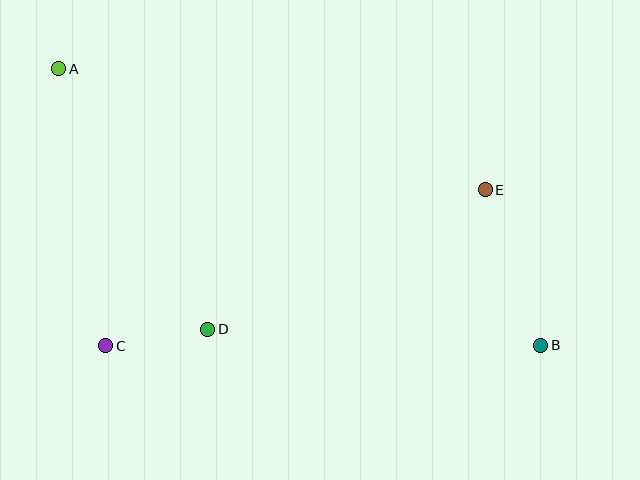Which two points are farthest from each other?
Points A and B are farthest from each other.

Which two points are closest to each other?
Points C and D are closest to each other.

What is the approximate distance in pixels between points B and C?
The distance between B and C is approximately 435 pixels.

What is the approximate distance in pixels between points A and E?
The distance between A and E is approximately 443 pixels.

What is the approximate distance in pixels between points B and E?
The distance between B and E is approximately 165 pixels.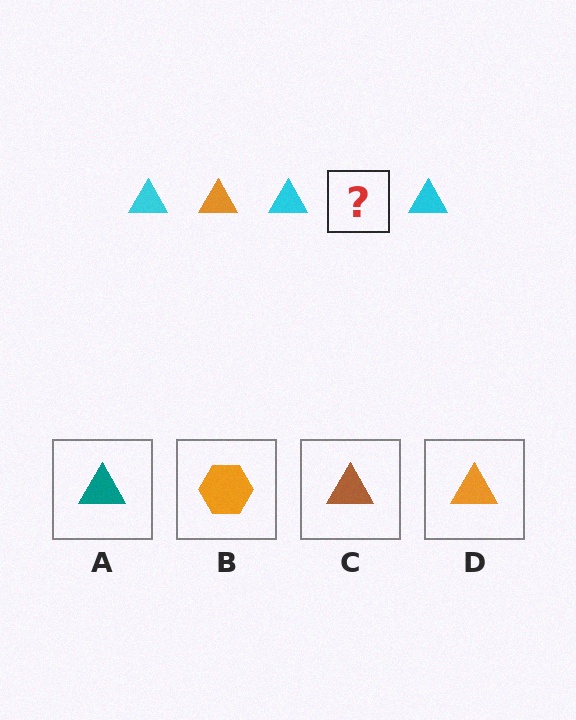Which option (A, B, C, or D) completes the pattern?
D.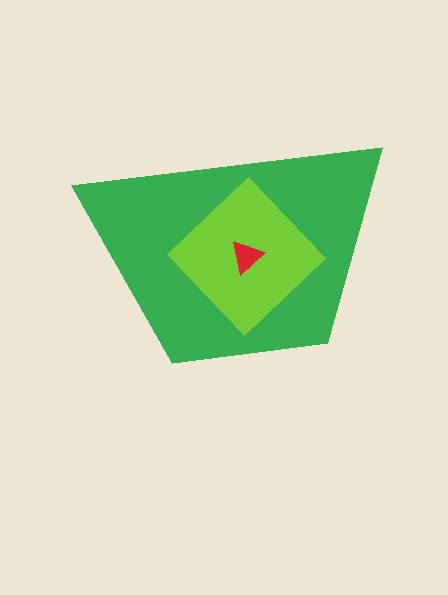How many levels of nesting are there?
3.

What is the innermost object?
The red triangle.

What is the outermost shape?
The green trapezoid.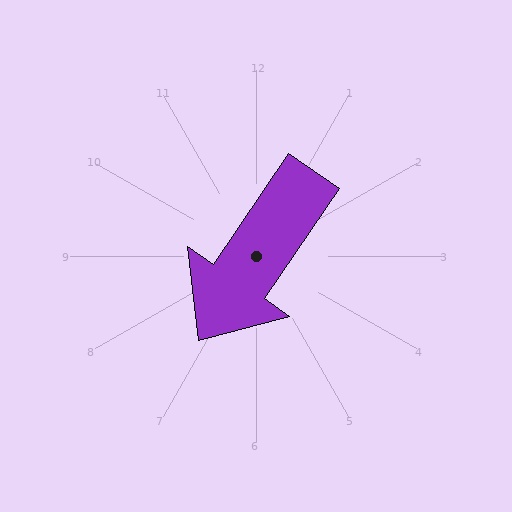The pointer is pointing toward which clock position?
Roughly 7 o'clock.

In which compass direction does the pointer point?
Southwest.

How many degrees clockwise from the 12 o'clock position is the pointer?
Approximately 214 degrees.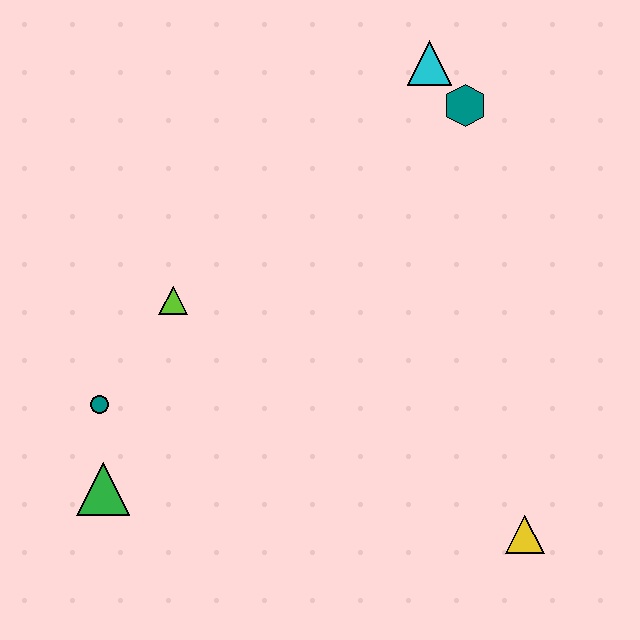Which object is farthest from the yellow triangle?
The cyan triangle is farthest from the yellow triangle.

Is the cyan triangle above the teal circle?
Yes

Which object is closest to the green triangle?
The teal circle is closest to the green triangle.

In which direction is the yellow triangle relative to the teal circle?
The yellow triangle is to the right of the teal circle.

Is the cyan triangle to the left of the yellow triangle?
Yes